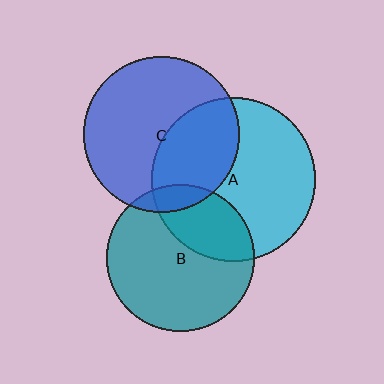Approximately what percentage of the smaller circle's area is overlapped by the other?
Approximately 30%.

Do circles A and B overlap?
Yes.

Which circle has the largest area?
Circle A (cyan).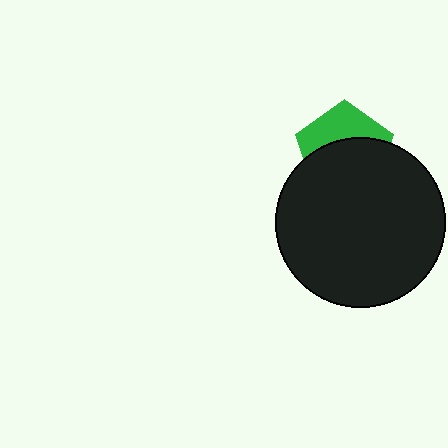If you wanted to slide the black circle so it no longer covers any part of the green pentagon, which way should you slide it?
Slide it down — that is the most direct way to separate the two shapes.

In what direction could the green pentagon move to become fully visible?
The green pentagon could move up. That would shift it out from behind the black circle entirely.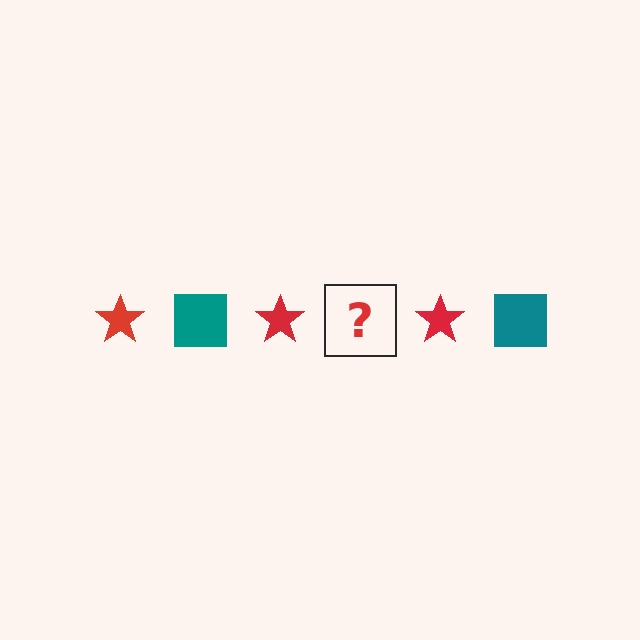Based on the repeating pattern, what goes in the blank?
The blank should be a teal square.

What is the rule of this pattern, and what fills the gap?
The rule is that the pattern alternates between red star and teal square. The gap should be filled with a teal square.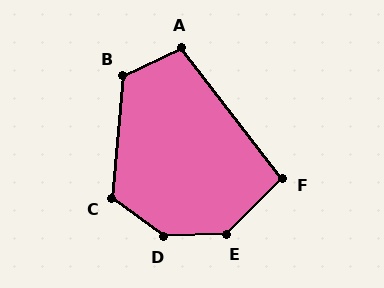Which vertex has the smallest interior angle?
F, at approximately 97 degrees.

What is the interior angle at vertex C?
Approximately 121 degrees (obtuse).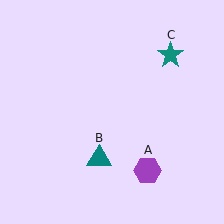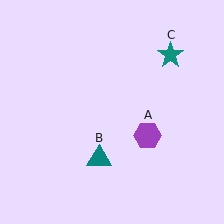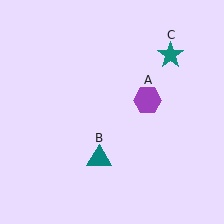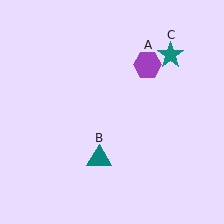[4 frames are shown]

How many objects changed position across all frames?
1 object changed position: purple hexagon (object A).